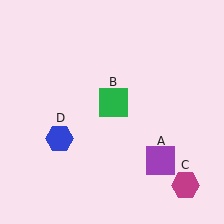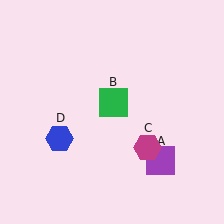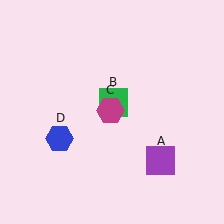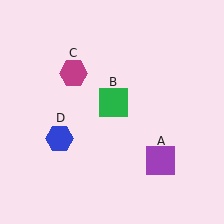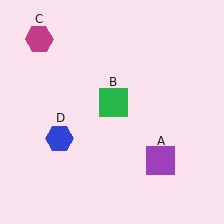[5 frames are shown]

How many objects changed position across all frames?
1 object changed position: magenta hexagon (object C).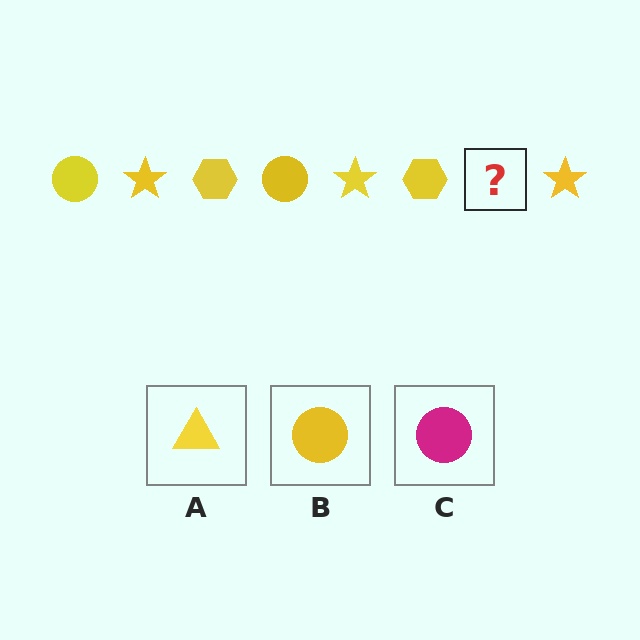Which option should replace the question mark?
Option B.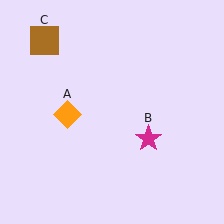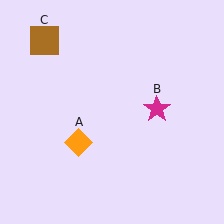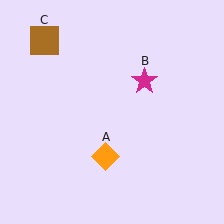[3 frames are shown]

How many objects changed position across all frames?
2 objects changed position: orange diamond (object A), magenta star (object B).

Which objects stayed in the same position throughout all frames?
Brown square (object C) remained stationary.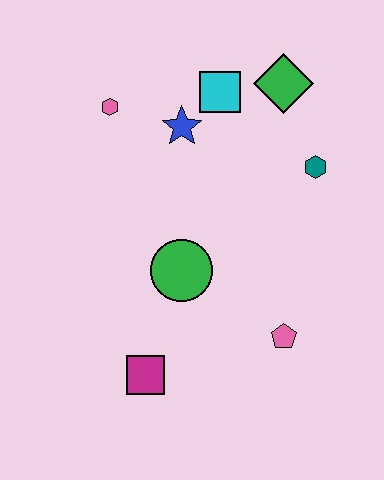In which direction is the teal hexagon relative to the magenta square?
The teal hexagon is above the magenta square.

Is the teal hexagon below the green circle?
No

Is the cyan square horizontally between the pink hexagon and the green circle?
No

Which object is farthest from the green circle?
The green diamond is farthest from the green circle.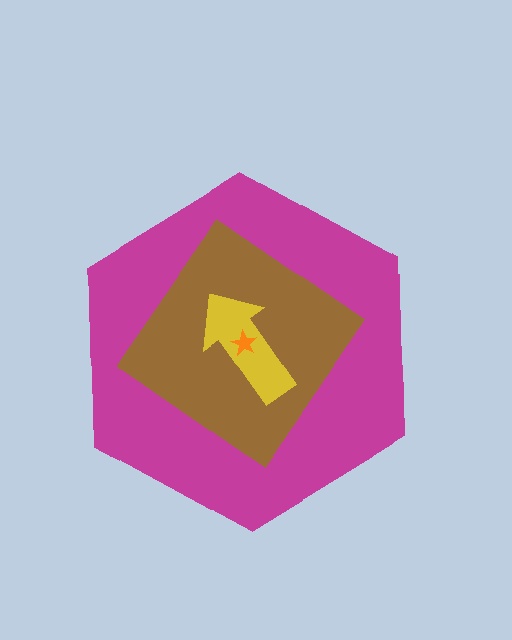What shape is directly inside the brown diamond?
The yellow arrow.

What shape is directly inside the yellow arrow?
The orange star.